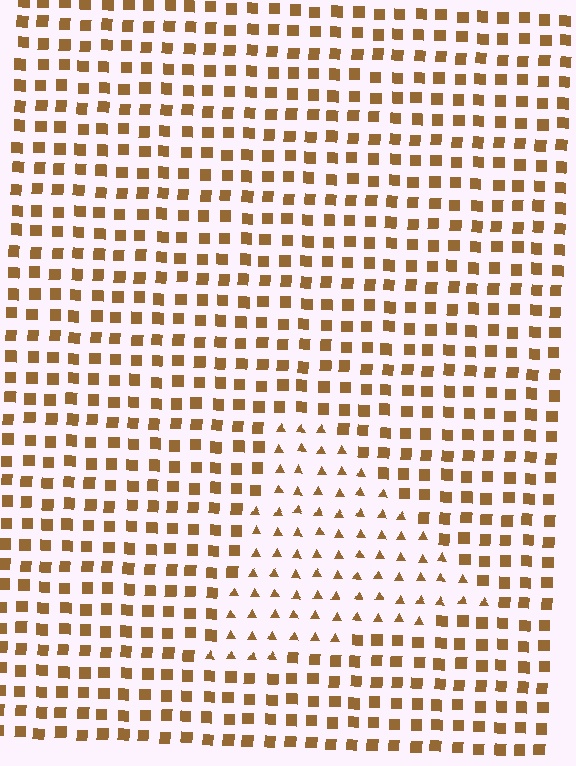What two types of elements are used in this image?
The image uses triangles inside the triangle region and squares outside it.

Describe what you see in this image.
The image is filled with small brown elements arranged in a uniform grid. A triangle-shaped region contains triangles, while the surrounding area contains squares. The boundary is defined purely by the change in element shape.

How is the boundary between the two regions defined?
The boundary is defined by a change in element shape: triangles inside vs. squares outside. All elements share the same color and spacing.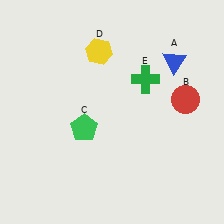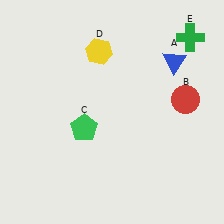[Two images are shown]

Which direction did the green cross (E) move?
The green cross (E) moved right.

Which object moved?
The green cross (E) moved right.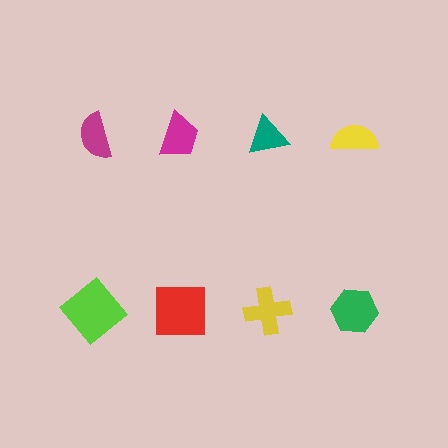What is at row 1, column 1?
A magenta semicircle.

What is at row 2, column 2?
A red square.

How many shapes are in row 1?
4 shapes.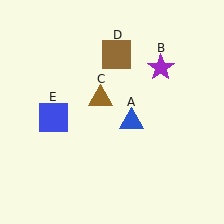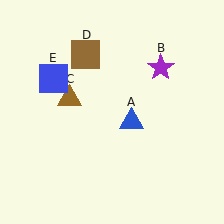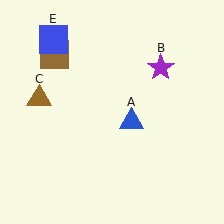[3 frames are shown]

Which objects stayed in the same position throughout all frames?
Blue triangle (object A) and purple star (object B) remained stationary.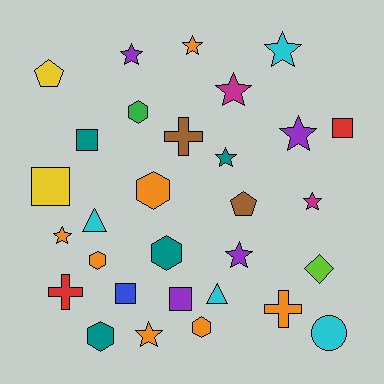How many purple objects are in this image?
There are 4 purple objects.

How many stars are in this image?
There are 10 stars.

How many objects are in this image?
There are 30 objects.